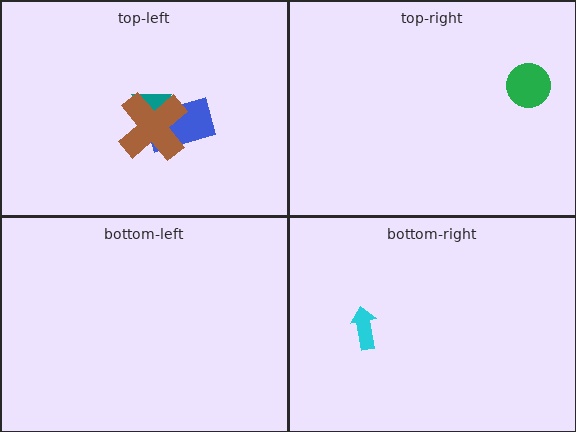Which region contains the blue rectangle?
The top-left region.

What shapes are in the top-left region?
The blue rectangle, the teal triangle, the brown cross.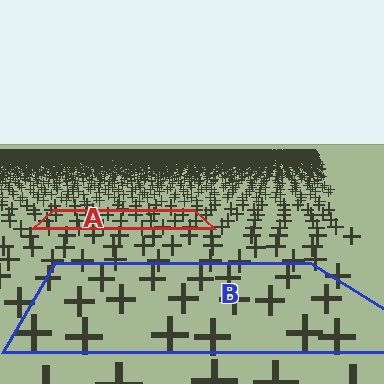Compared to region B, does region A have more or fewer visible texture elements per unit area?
Region A has more texture elements per unit area — they are packed more densely because it is farther away.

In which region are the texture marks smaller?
The texture marks are smaller in region A, because it is farther away.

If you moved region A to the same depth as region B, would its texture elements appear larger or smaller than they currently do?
They would appear larger. At a closer depth, the same texture elements are projected at a bigger on-screen size.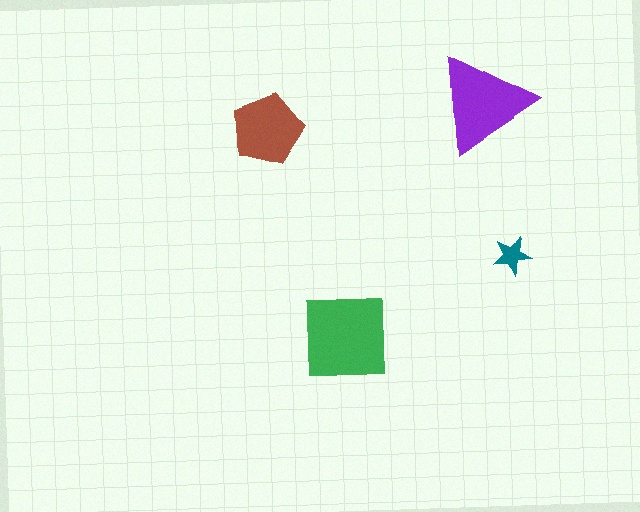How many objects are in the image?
There are 4 objects in the image.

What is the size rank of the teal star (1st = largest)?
4th.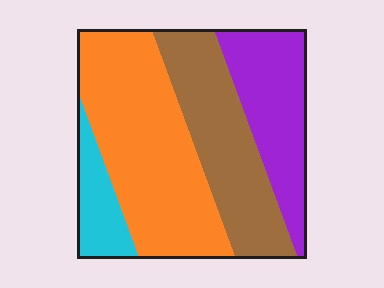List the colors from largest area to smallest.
From largest to smallest: orange, brown, purple, cyan.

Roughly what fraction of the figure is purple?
Purple takes up about one fifth (1/5) of the figure.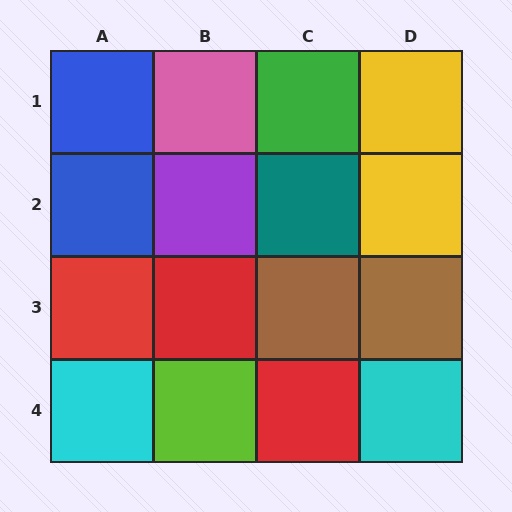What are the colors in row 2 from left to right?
Blue, purple, teal, yellow.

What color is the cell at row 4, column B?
Lime.